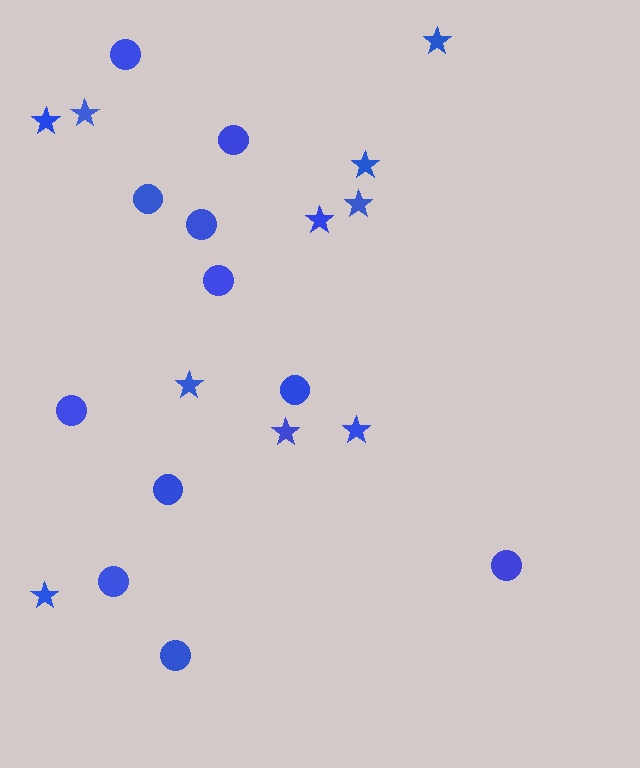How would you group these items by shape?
There are 2 groups: one group of circles (11) and one group of stars (10).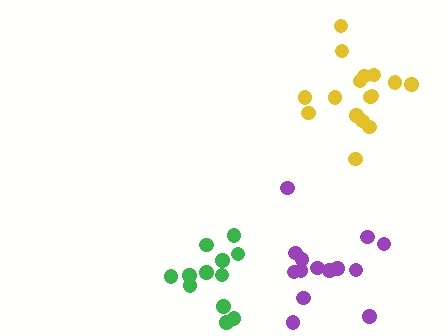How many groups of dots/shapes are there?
There are 3 groups.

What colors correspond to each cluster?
The clusters are colored: yellow, purple, green.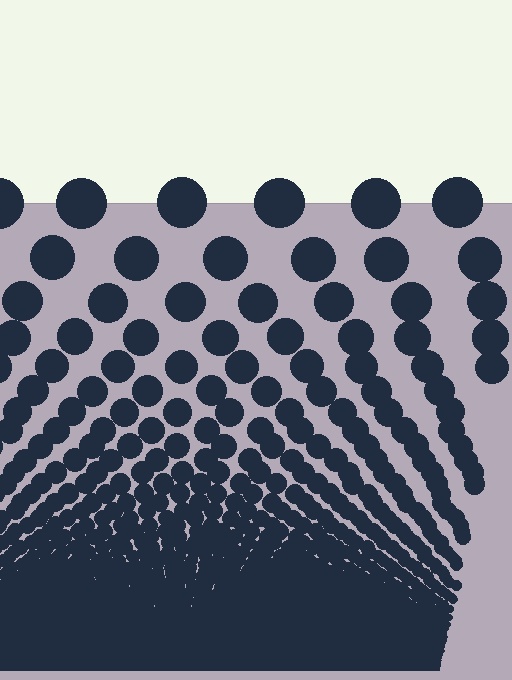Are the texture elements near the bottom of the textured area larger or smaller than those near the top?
Smaller. The gradient is inverted — elements near the bottom are smaller and denser.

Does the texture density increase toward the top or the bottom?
Density increases toward the bottom.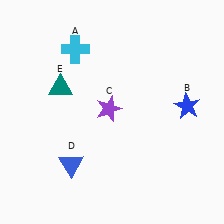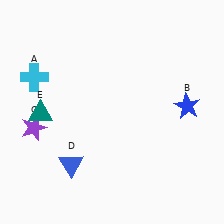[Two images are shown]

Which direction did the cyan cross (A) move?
The cyan cross (A) moved left.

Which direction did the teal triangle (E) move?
The teal triangle (E) moved down.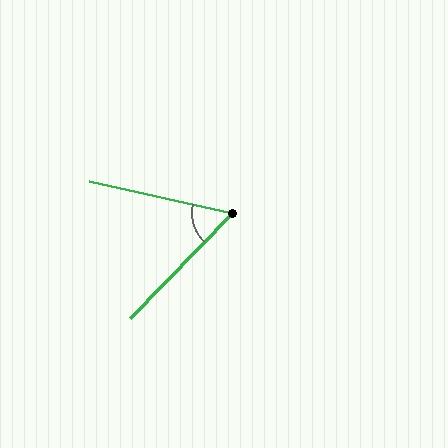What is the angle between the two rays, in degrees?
Approximately 58 degrees.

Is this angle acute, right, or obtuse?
It is acute.